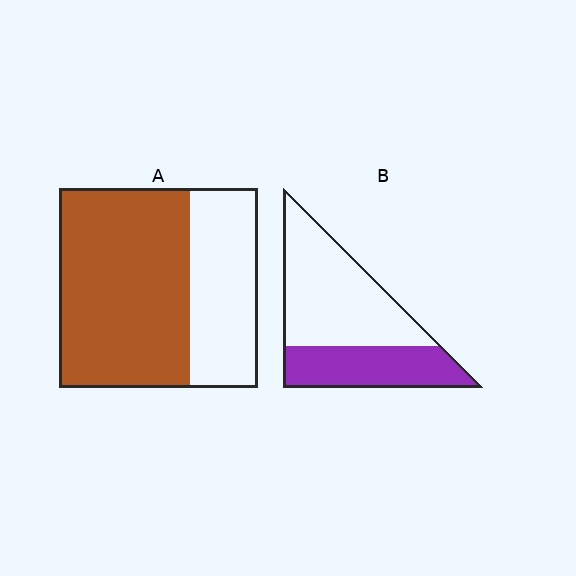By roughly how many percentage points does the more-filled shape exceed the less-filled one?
By roughly 30 percentage points (A over B).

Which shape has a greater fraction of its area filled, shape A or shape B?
Shape A.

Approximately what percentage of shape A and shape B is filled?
A is approximately 65% and B is approximately 40%.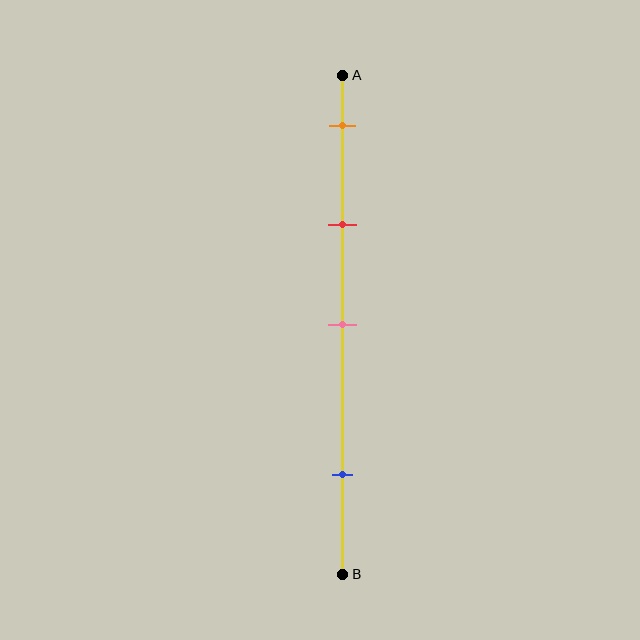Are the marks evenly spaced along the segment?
No, the marks are not evenly spaced.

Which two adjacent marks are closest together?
The orange and red marks are the closest adjacent pair.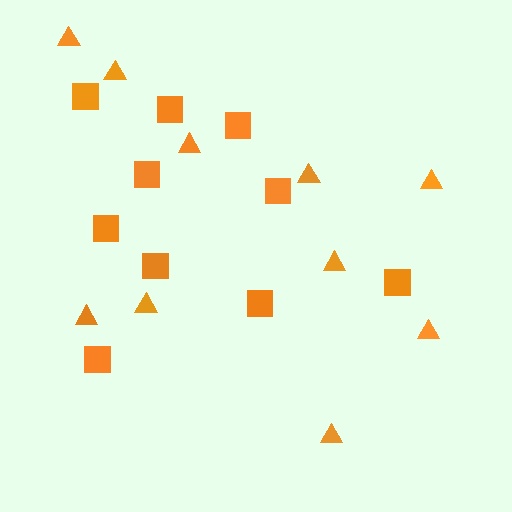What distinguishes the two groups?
There are 2 groups: one group of triangles (10) and one group of squares (10).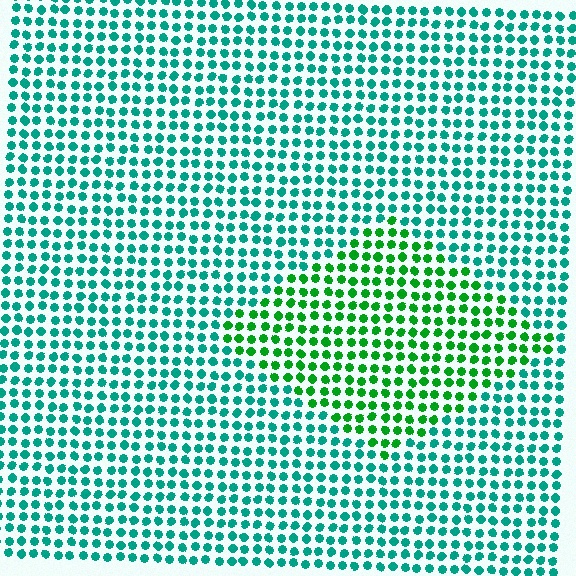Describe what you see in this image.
The image is filled with small teal elements in a uniform arrangement. A diamond-shaped region is visible where the elements are tinted to a slightly different hue, forming a subtle color boundary.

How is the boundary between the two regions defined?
The boundary is defined purely by a slight shift in hue (about 41 degrees). Spacing, size, and orientation are identical on both sides.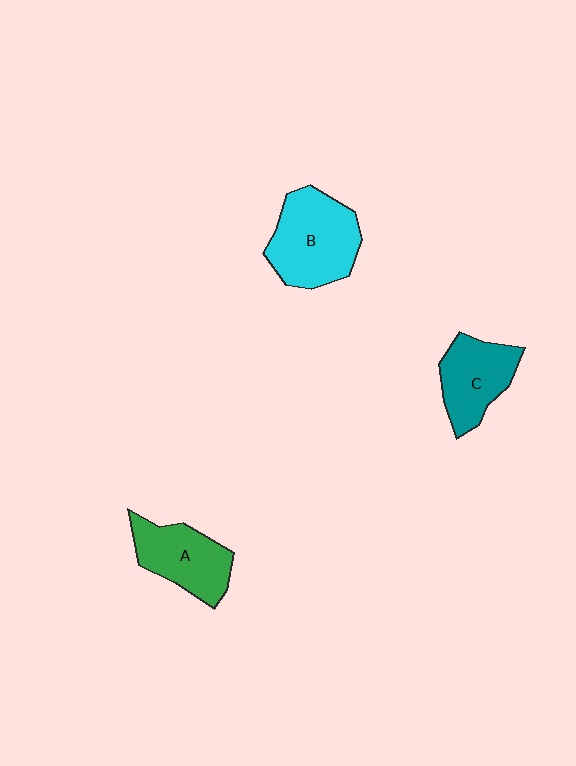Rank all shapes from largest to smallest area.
From largest to smallest: B (cyan), A (green), C (teal).